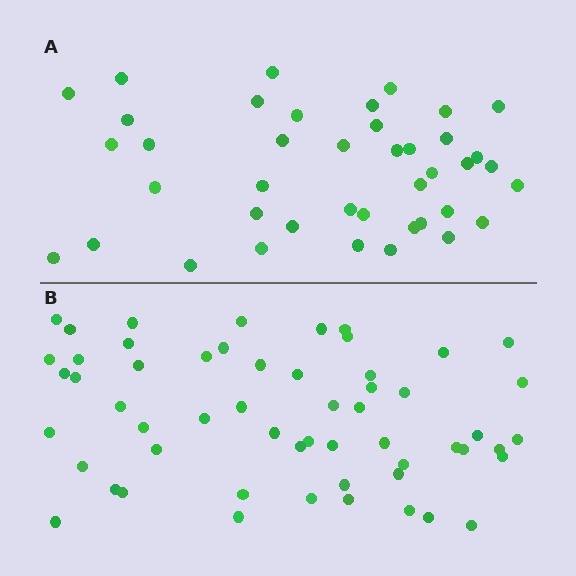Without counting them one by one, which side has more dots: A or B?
Region B (the bottom region) has more dots.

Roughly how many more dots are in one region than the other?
Region B has approximately 15 more dots than region A.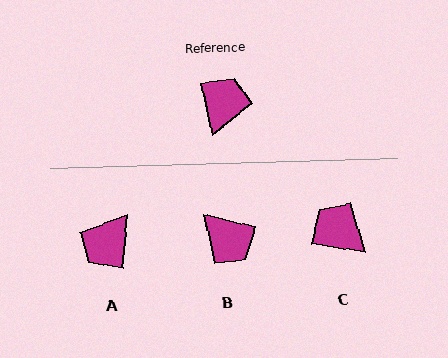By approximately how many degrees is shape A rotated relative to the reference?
Approximately 163 degrees counter-clockwise.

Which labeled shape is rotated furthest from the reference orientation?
A, about 163 degrees away.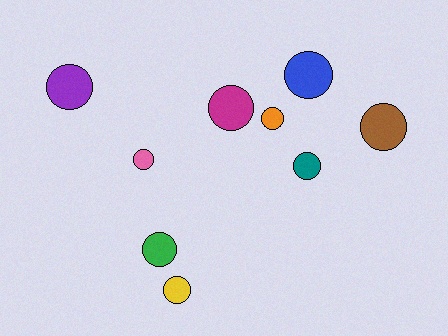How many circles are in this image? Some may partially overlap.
There are 9 circles.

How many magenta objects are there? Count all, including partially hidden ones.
There is 1 magenta object.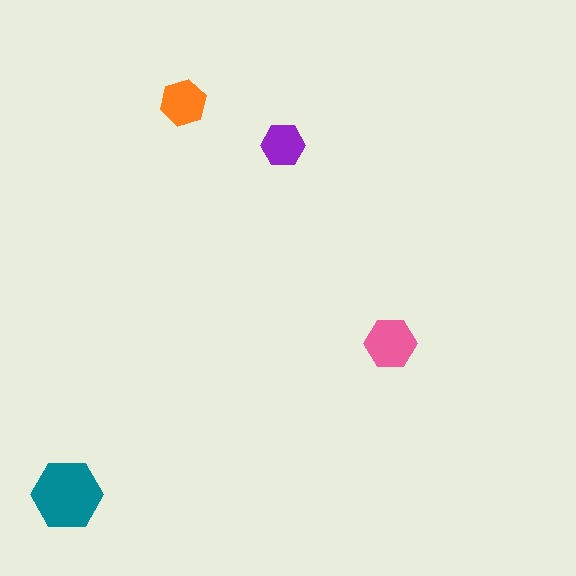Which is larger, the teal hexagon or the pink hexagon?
The teal one.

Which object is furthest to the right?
The pink hexagon is rightmost.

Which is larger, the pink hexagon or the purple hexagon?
The pink one.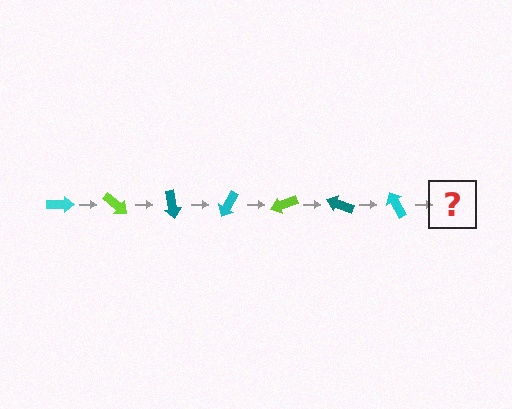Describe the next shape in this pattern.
It should be a lime arrow, rotated 280 degrees from the start.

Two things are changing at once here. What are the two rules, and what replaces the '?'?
The two rules are that it rotates 40 degrees each step and the color cycles through cyan, lime, and teal. The '?' should be a lime arrow, rotated 280 degrees from the start.